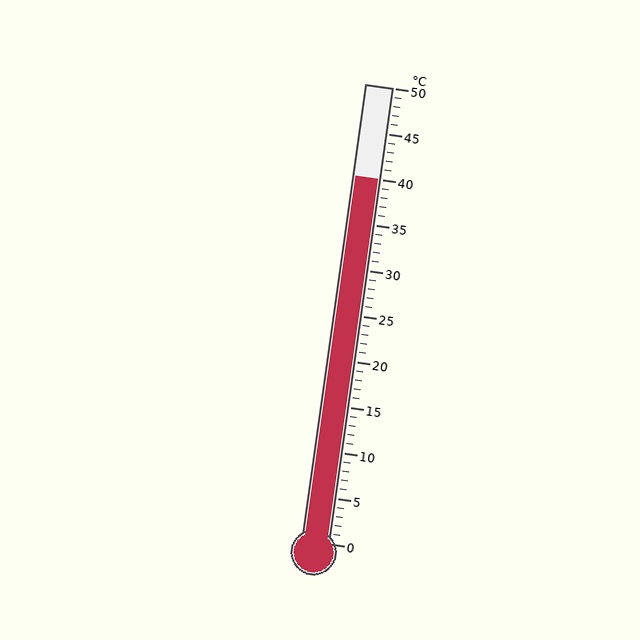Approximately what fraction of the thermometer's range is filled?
The thermometer is filled to approximately 80% of its range.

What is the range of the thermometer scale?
The thermometer scale ranges from 0°C to 50°C.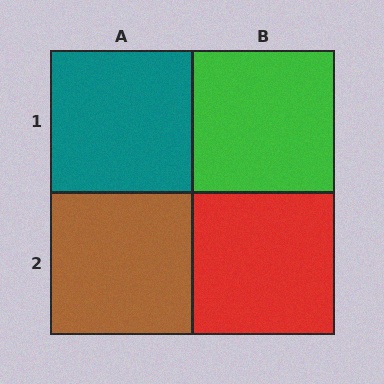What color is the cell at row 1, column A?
Teal.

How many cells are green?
1 cell is green.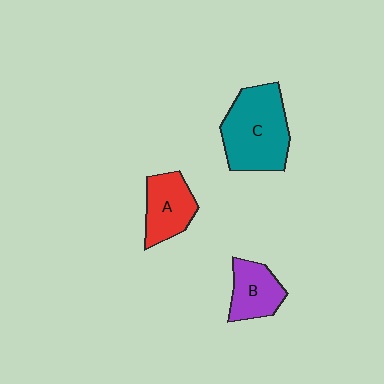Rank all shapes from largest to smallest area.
From largest to smallest: C (teal), A (red), B (purple).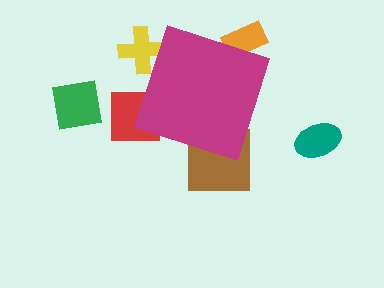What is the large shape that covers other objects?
A magenta diamond.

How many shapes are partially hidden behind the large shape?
4 shapes are partially hidden.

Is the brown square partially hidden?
Yes, the brown square is partially hidden behind the magenta diamond.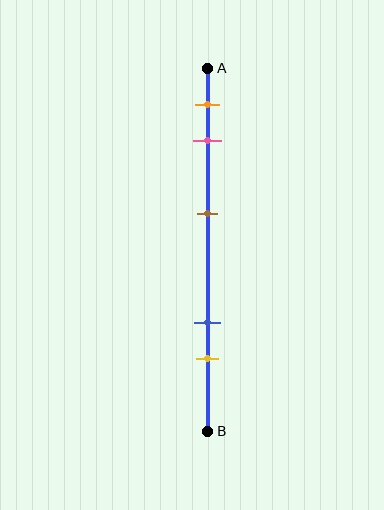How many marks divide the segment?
There are 5 marks dividing the segment.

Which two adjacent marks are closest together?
The orange and pink marks are the closest adjacent pair.